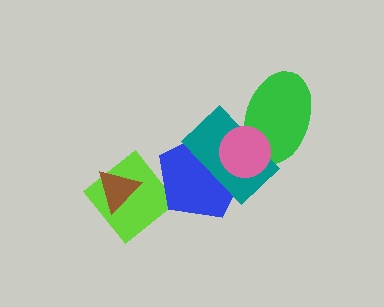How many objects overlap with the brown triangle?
1 object overlaps with the brown triangle.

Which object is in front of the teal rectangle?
The pink circle is in front of the teal rectangle.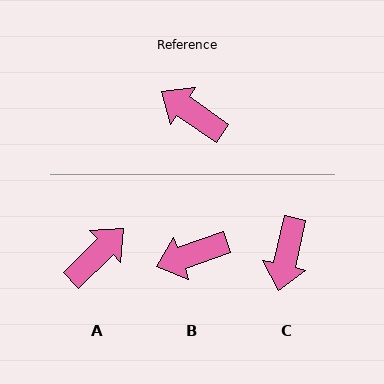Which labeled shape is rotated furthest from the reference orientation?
C, about 111 degrees away.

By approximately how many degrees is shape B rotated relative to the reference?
Approximately 54 degrees counter-clockwise.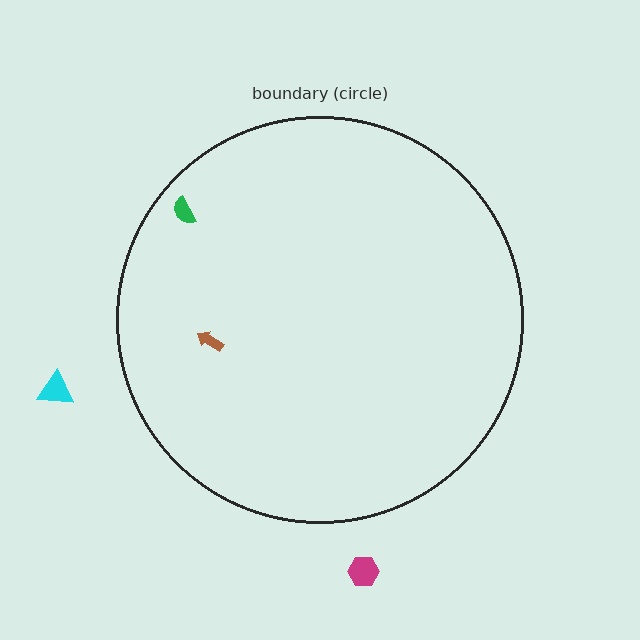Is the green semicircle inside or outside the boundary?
Inside.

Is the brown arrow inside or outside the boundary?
Inside.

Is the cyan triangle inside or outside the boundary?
Outside.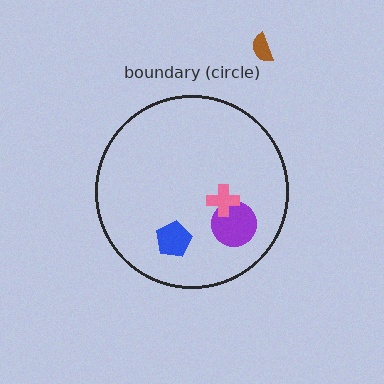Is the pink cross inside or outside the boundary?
Inside.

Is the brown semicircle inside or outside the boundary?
Outside.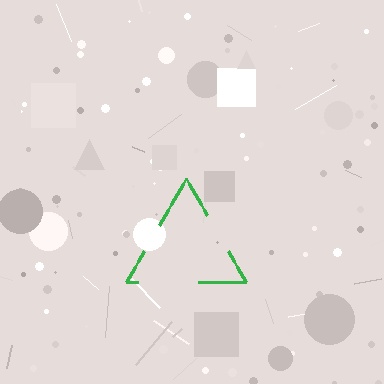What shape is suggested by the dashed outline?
The dashed outline suggests a triangle.